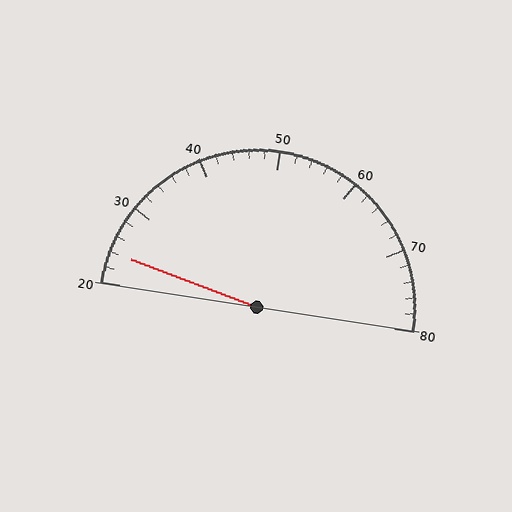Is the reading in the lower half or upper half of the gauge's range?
The reading is in the lower half of the range (20 to 80).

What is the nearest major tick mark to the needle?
The nearest major tick mark is 20.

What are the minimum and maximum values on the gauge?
The gauge ranges from 20 to 80.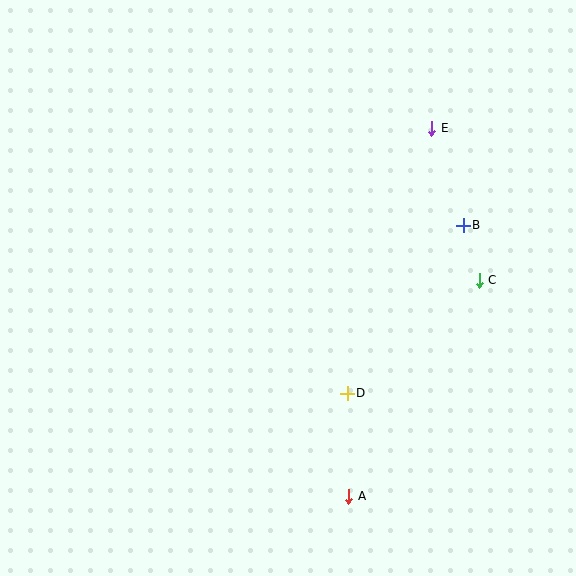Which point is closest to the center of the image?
Point D at (347, 393) is closest to the center.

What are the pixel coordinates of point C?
Point C is at (479, 280).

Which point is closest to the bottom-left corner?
Point A is closest to the bottom-left corner.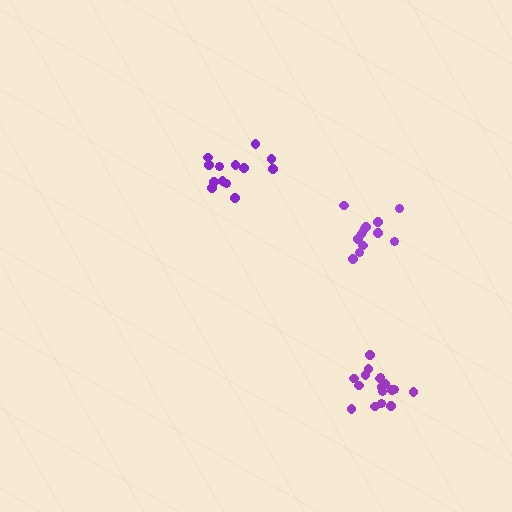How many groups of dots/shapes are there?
There are 3 groups.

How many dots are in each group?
Group 1: 12 dots, Group 2: 13 dots, Group 3: 18 dots (43 total).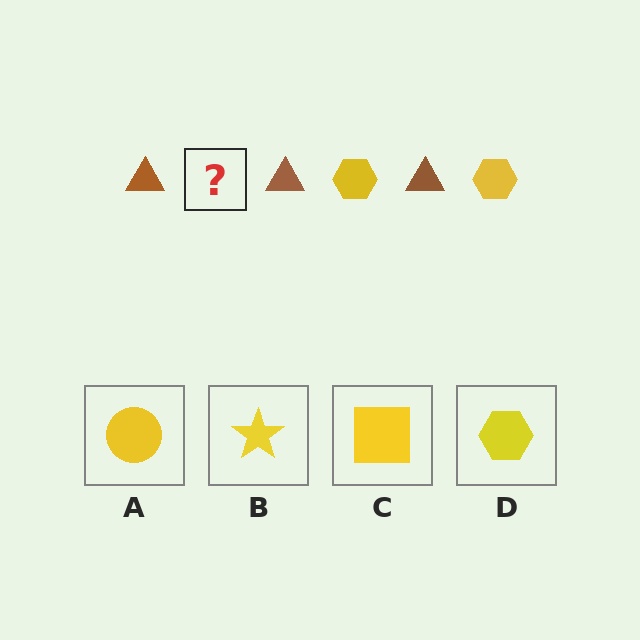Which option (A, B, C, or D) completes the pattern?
D.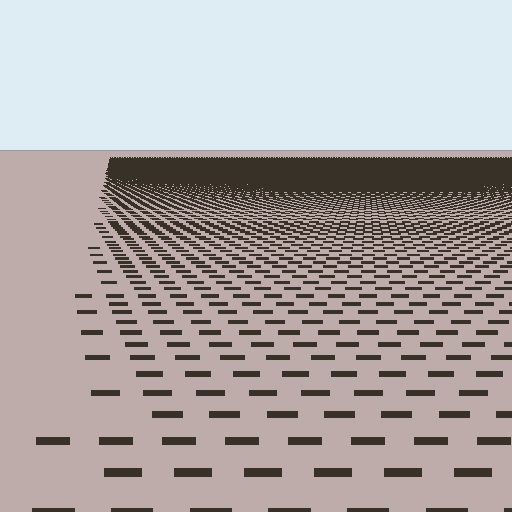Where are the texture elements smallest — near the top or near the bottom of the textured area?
Near the top.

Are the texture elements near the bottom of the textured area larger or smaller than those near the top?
Larger. Near the bottom, elements are closer to the viewer and appear at a bigger on-screen size.